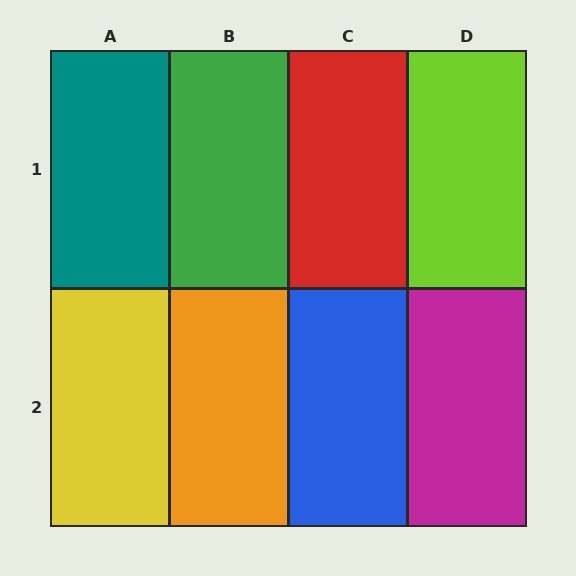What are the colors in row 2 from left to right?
Yellow, orange, blue, magenta.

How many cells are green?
1 cell is green.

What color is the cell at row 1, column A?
Teal.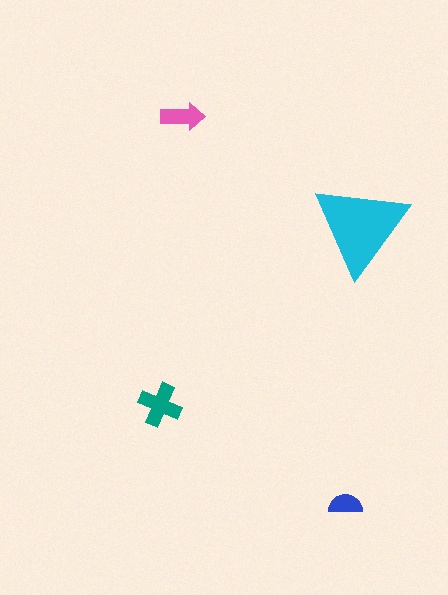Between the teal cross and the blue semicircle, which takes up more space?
The teal cross.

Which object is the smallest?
The blue semicircle.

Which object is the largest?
The cyan triangle.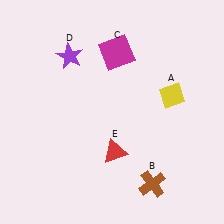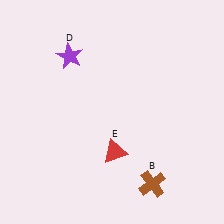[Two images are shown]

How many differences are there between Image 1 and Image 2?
There are 2 differences between the two images.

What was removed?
The magenta square (C), the yellow diamond (A) were removed in Image 2.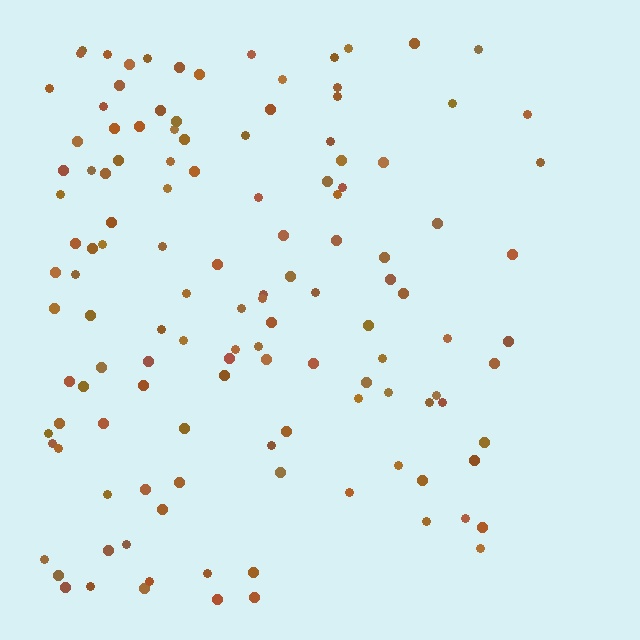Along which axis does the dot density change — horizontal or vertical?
Horizontal.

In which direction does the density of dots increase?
From right to left, with the left side densest.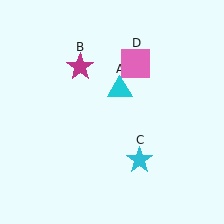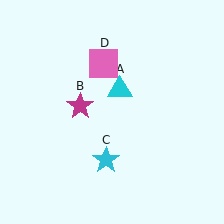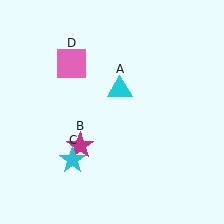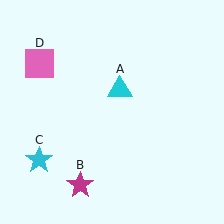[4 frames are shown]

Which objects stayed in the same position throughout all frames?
Cyan triangle (object A) remained stationary.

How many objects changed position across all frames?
3 objects changed position: magenta star (object B), cyan star (object C), pink square (object D).